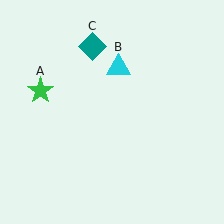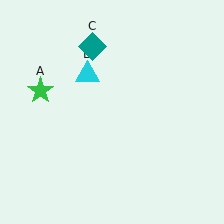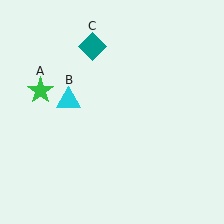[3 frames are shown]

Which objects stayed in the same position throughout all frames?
Green star (object A) and teal diamond (object C) remained stationary.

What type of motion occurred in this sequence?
The cyan triangle (object B) rotated counterclockwise around the center of the scene.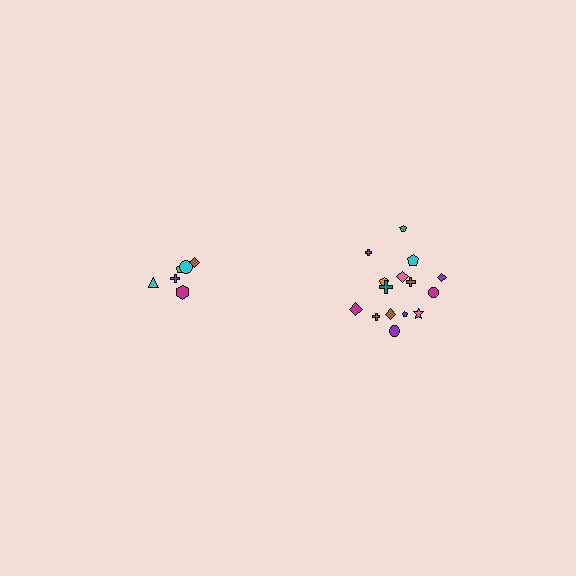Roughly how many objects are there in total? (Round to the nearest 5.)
Roughly 20 objects in total.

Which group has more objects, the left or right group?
The right group.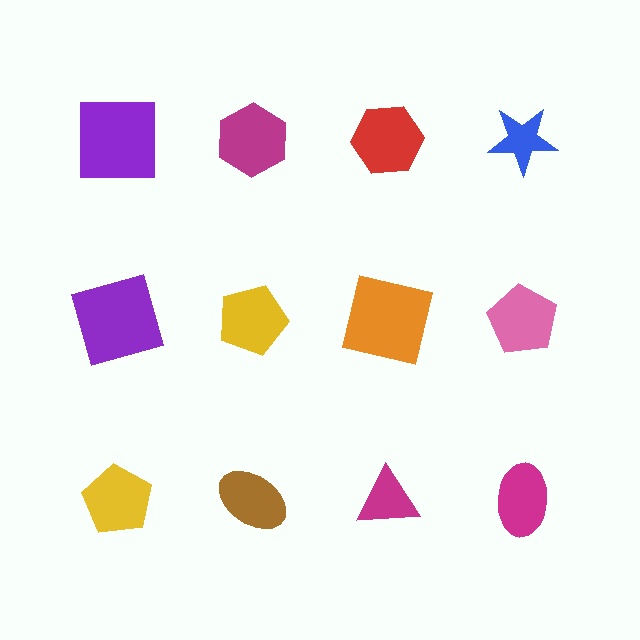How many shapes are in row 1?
4 shapes.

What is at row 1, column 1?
A purple square.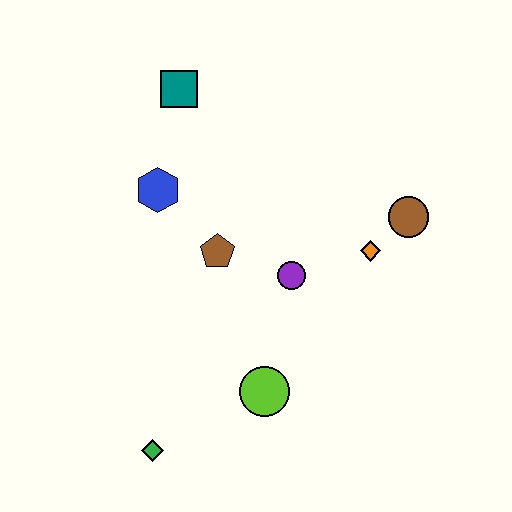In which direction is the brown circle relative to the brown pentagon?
The brown circle is to the right of the brown pentagon.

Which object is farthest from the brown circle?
The green diamond is farthest from the brown circle.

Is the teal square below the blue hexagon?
No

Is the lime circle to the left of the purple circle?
Yes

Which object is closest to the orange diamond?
The brown circle is closest to the orange diamond.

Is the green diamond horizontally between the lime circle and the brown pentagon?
No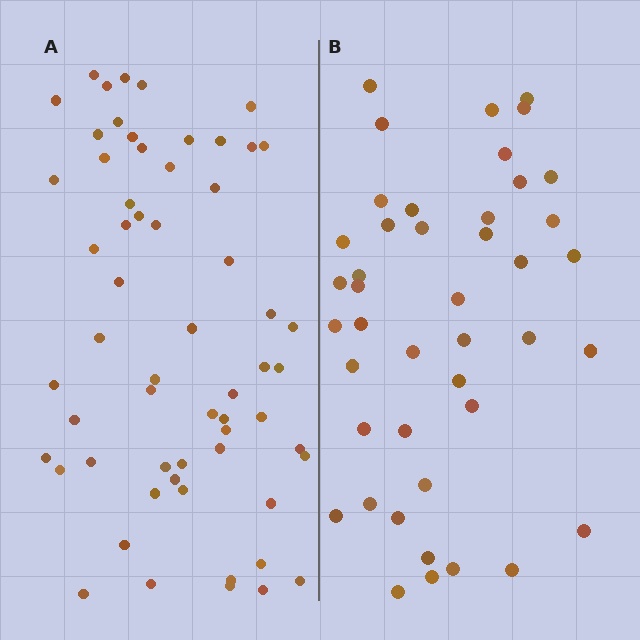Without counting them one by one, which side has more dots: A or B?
Region A (the left region) has more dots.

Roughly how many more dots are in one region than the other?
Region A has approximately 15 more dots than region B.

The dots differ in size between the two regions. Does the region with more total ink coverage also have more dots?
No. Region B has more total ink coverage because its dots are larger, but region A actually contains more individual dots. Total area can be misleading — the number of items is what matters here.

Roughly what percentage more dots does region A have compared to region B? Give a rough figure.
About 40% more.